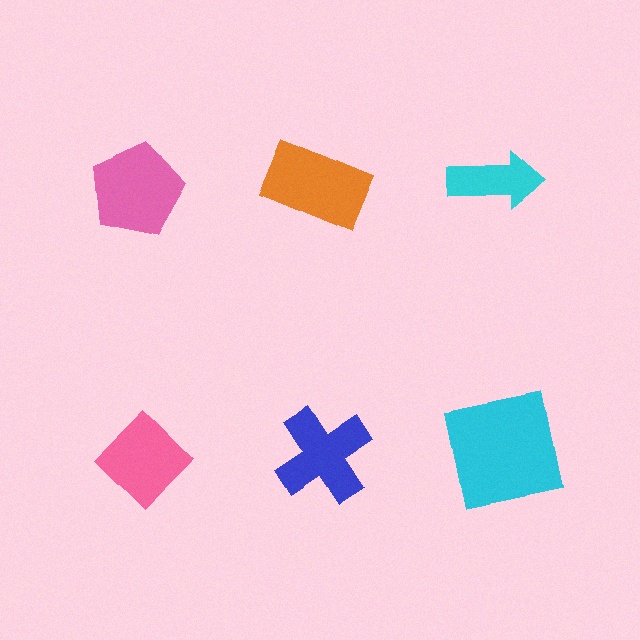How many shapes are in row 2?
3 shapes.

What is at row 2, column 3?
A cyan square.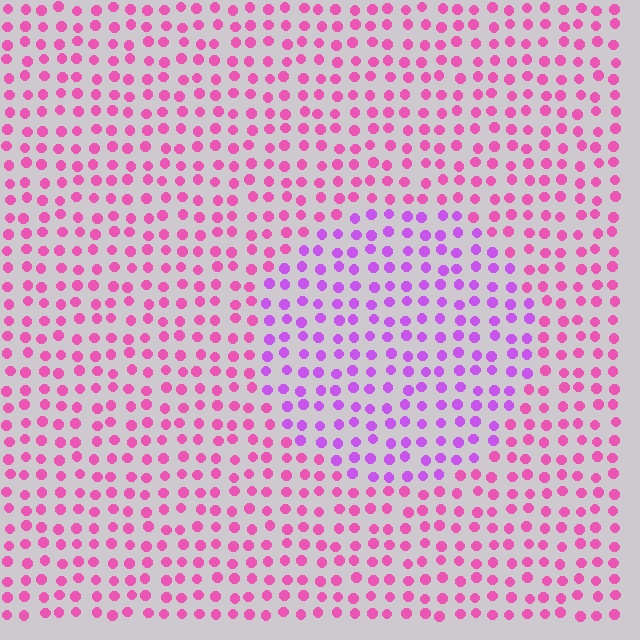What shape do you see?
I see a circle.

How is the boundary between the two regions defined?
The boundary is defined purely by a slight shift in hue (about 37 degrees). Spacing, size, and orientation are identical on both sides.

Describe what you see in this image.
The image is filled with small pink elements in a uniform arrangement. A circle-shaped region is visible where the elements are tinted to a slightly different hue, forming a subtle color boundary.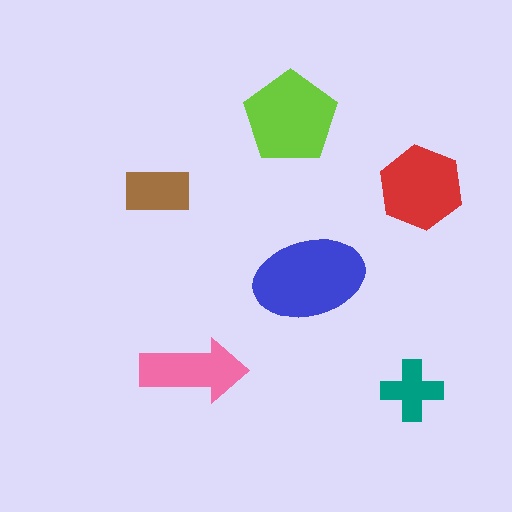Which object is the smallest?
The teal cross.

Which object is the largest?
The blue ellipse.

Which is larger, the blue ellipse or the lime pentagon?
The blue ellipse.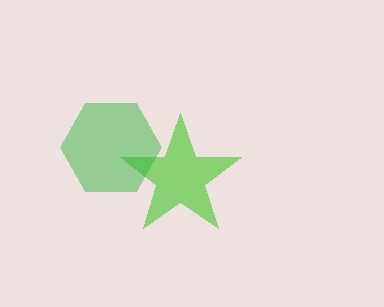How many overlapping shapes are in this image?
There are 2 overlapping shapes in the image.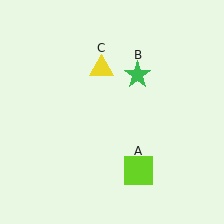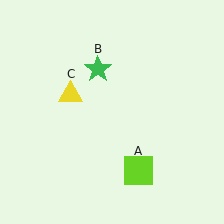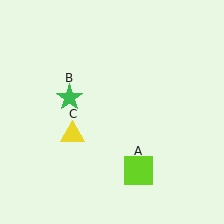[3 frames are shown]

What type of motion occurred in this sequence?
The green star (object B), yellow triangle (object C) rotated counterclockwise around the center of the scene.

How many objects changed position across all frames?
2 objects changed position: green star (object B), yellow triangle (object C).